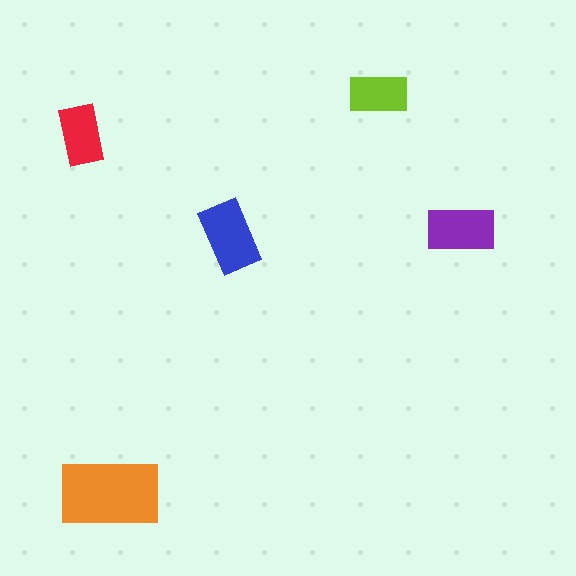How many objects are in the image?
There are 5 objects in the image.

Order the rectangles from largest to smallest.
the orange one, the blue one, the purple one, the red one, the lime one.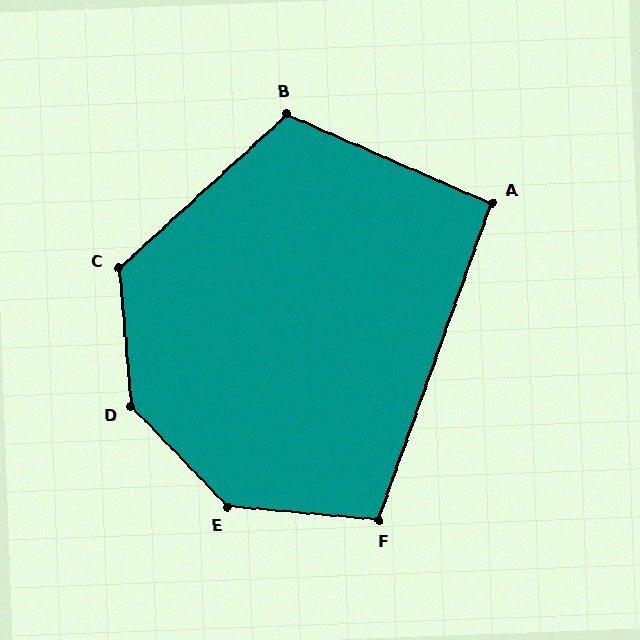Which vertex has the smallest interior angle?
A, at approximately 94 degrees.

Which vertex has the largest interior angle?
D, at approximately 141 degrees.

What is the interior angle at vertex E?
Approximately 139 degrees (obtuse).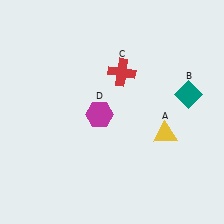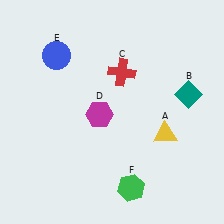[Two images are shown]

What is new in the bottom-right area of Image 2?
A green hexagon (F) was added in the bottom-right area of Image 2.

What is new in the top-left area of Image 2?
A blue circle (E) was added in the top-left area of Image 2.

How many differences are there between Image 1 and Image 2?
There are 2 differences between the two images.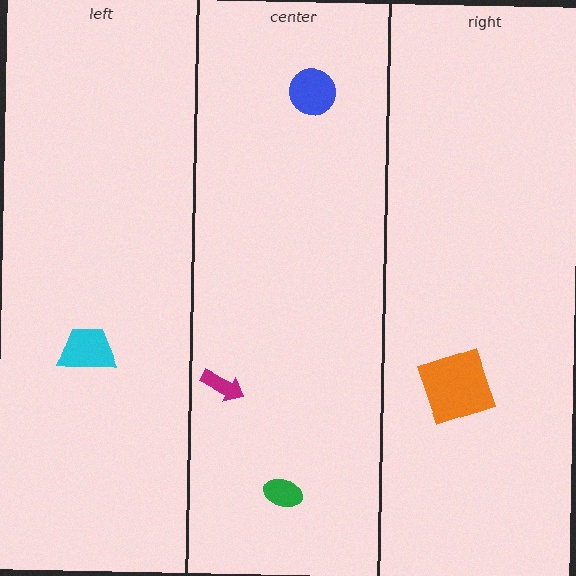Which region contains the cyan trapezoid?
The left region.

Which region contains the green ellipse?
The center region.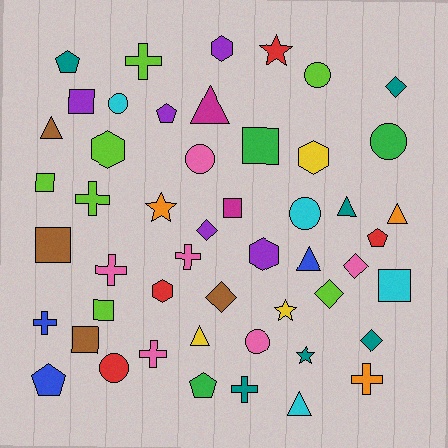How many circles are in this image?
There are 7 circles.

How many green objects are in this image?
There are 3 green objects.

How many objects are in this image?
There are 50 objects.